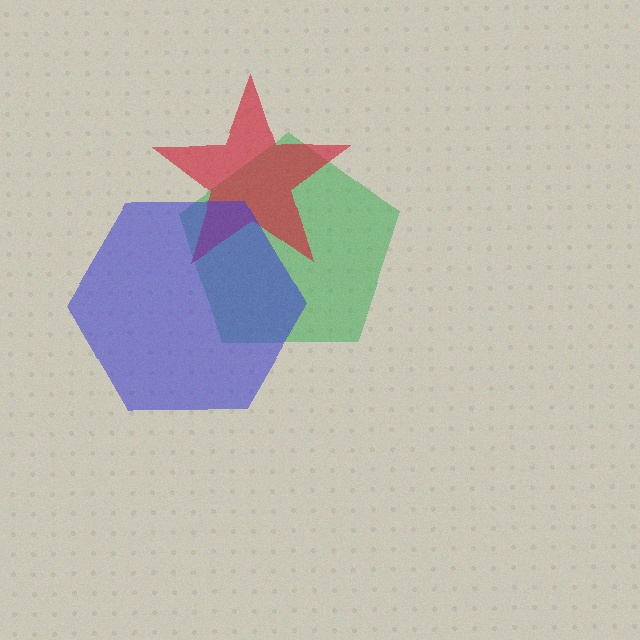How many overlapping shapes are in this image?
There are 3 overlapping shapes in the image.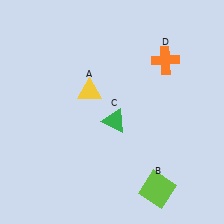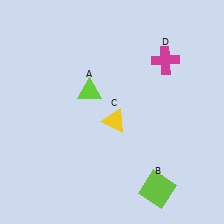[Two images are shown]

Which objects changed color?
A changed from yellow to lime. C changed from green to yellow. D changed from orange to magenta.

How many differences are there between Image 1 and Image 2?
There are 3 differences between the two images.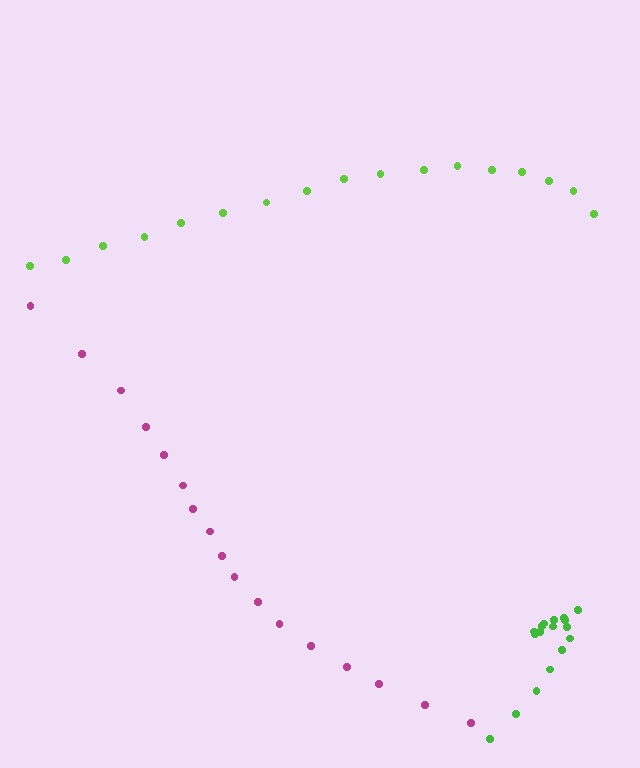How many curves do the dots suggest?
There are 3 distinct paths.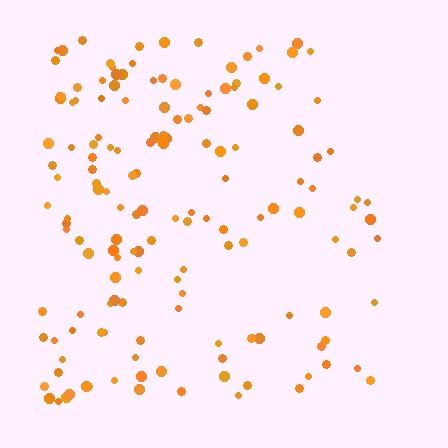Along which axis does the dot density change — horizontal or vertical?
Horizontal.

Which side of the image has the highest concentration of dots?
The left.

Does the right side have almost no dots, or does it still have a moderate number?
Still a moderate number, just noticeably fewer than the left.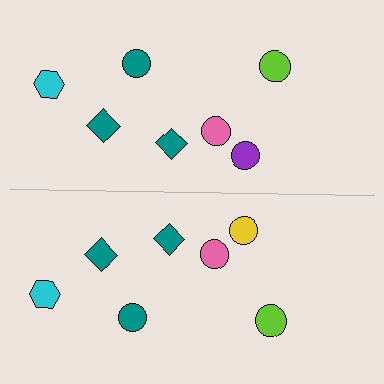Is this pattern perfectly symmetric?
No, the pattern is not perfectly symmetric. The yellow circle on the bottom side breaks the symmetry — its mirror counterpart is purple.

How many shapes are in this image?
There are 14 shapes in this image.